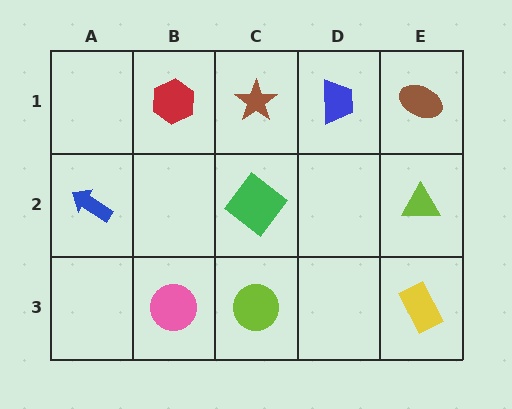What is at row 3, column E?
A yellow rectangle.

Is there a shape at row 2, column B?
No, that cell is empty.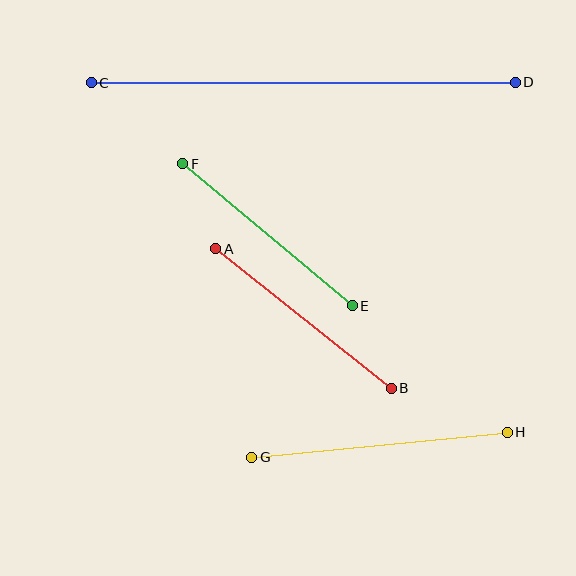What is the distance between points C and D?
The distance is approximately 424 pixels.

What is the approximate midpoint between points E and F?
The midpoint is at approximately (268, 235) pixels.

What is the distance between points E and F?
The distance is approximately 221 pixels.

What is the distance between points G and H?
The distance is approximately 257 pixels.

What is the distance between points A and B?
The distance is approximately 224 pixels.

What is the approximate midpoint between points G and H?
The midpoint is at approximately (379, 445) pixels.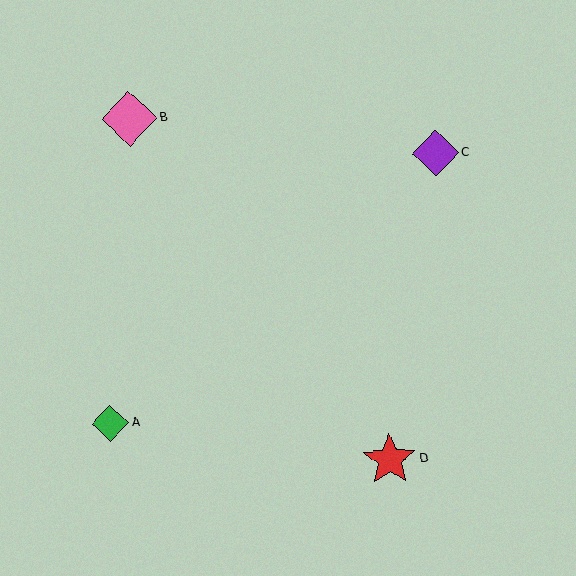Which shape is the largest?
The pink diamond (labeled B) is the largest.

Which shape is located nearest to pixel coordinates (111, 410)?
The green diamond (labeled A) at (110, 423) is nearest to that location.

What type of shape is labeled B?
Shape B is a pink diamond.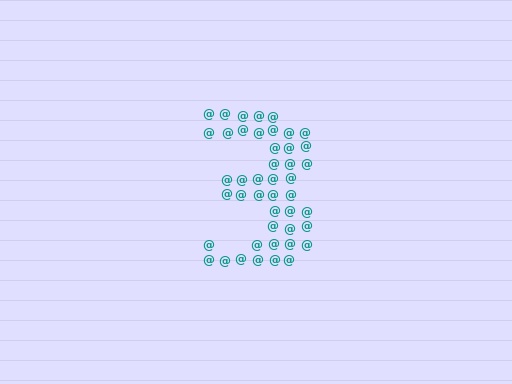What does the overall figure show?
The overall figure shows the digit 3.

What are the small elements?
The small elements are at signs.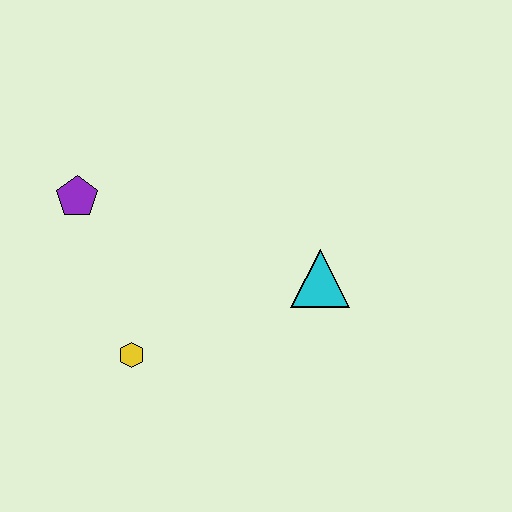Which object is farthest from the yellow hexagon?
The cyan triangle is farthest from the yellow hexagon.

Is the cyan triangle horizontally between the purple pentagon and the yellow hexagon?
No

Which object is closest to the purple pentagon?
The yellow hexagon is closest to the purple pentagon.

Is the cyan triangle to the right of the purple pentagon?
Yes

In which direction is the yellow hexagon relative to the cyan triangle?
The yellow hexagon is to the left of the cyan triangle.